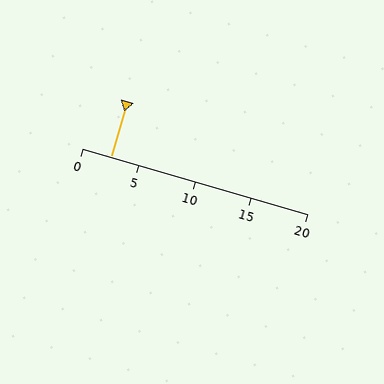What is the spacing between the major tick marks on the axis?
The major ticks are spaced 5 apart.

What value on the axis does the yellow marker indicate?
The marker indicates approximately 2.5.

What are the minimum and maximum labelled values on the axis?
The axis runs from 0 to 20.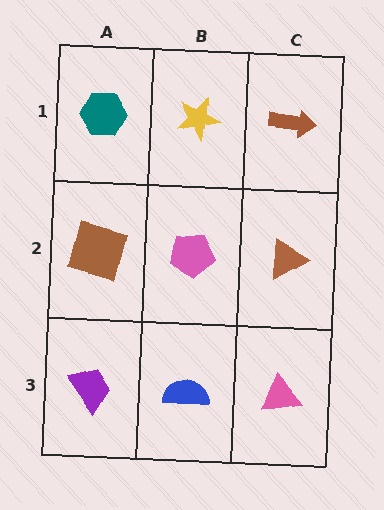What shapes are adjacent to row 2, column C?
A brown arrow (row 1, column C), a pink triangle (row 3, column C), a pink pentagon (row 2, column B).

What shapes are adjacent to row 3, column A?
A brown square (row 2, column A), a blue semicircle (row 3, column B).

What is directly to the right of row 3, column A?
A blue semicircle.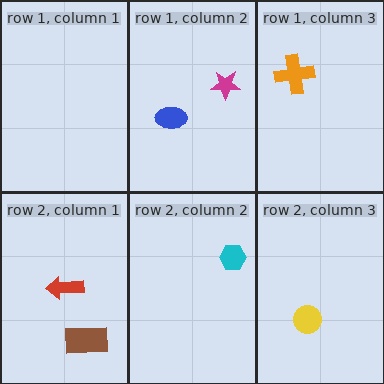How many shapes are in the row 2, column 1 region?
2.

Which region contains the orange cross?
The row 1, column 3 region.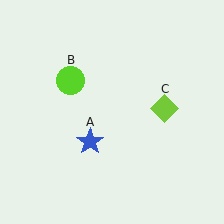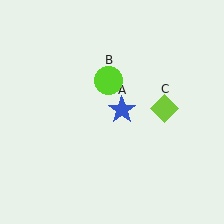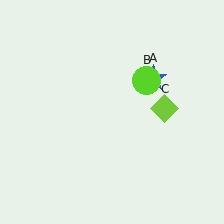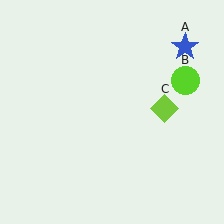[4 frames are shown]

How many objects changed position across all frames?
2 objects changed position: blue star (object A), lime circle (object B).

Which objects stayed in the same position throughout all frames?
Lime diamond (object C) remained stationary.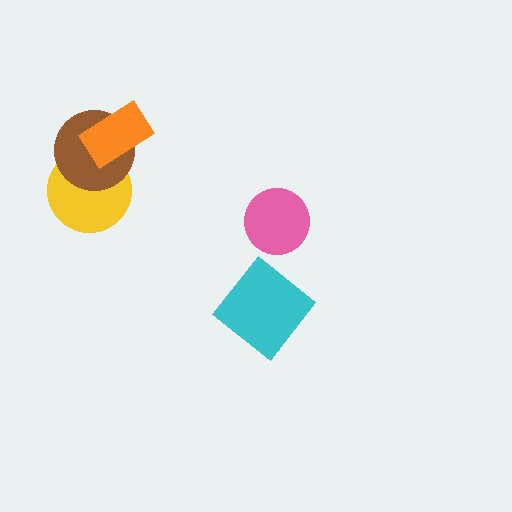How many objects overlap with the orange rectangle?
2 objects overlap with the orange rectangle.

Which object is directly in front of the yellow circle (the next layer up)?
The brown circle is directly in front of the yellow circle.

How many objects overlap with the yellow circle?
2 objects overlap with the yellow circle.